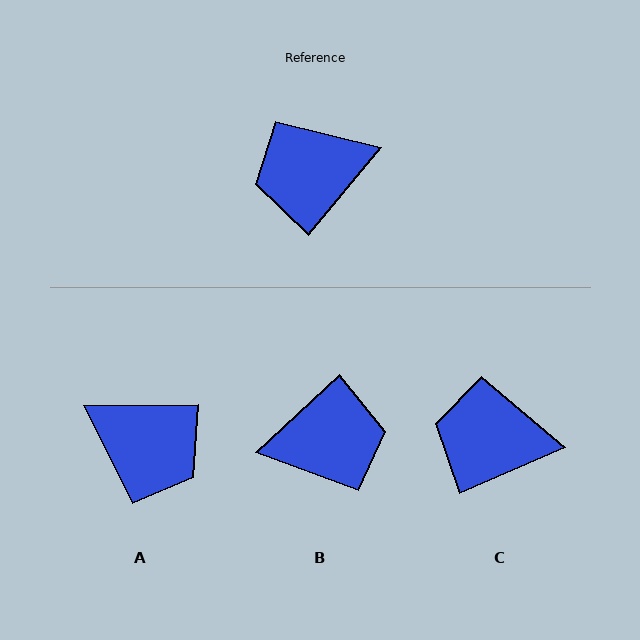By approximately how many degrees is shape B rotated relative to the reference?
Approximately 173 degrees counter-clockwise.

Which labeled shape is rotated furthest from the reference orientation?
B, about 173 degrees away.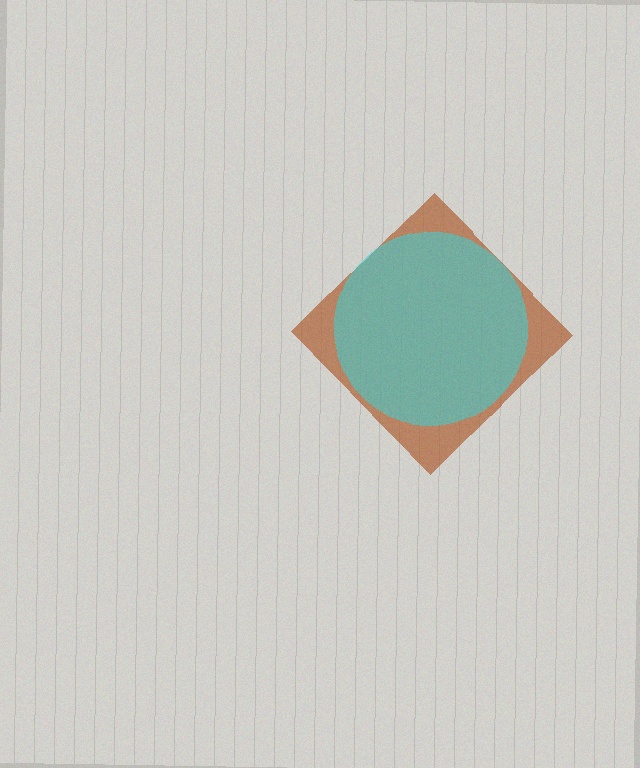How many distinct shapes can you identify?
There are 2 distinct shapes: a brown diamond, a cyan circle.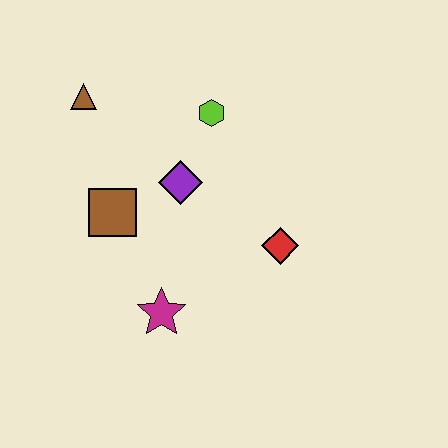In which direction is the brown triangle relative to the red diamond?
The brown triangle is to the left of the red diamond.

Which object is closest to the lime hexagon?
The purple diamond is closest to the lime hexagon.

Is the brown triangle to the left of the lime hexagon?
Yes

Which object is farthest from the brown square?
The red diamond is farthest from the brown square.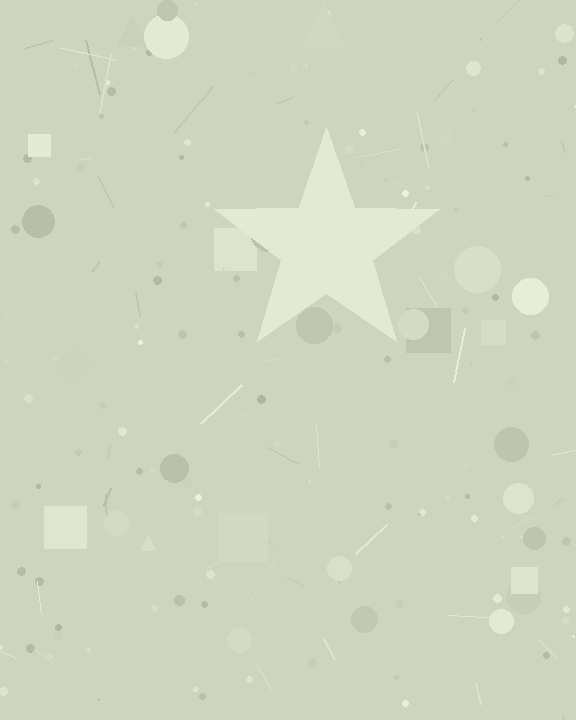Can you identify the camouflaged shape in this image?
The camouflaged shape is a star.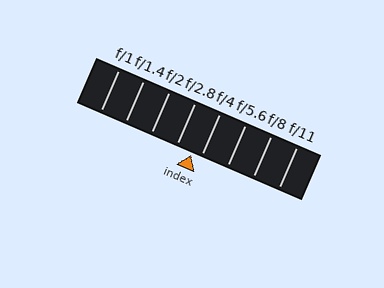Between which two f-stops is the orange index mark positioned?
The index mark is between f/2.8 and f/4.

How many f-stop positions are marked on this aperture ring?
There are 8 f-stop positions marked.